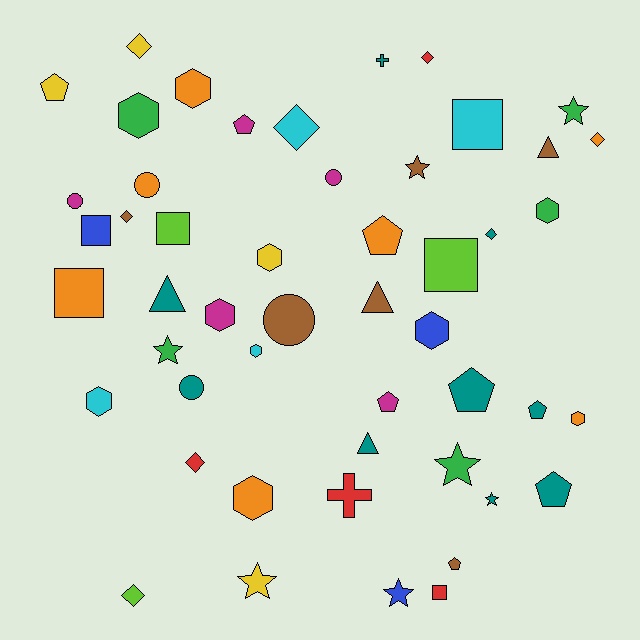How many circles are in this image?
There are 5 circles.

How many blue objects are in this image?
There are 3 blue objects.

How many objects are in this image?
There are 50 objects.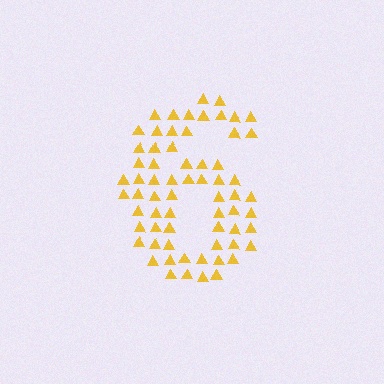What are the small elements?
The small elements are triangles.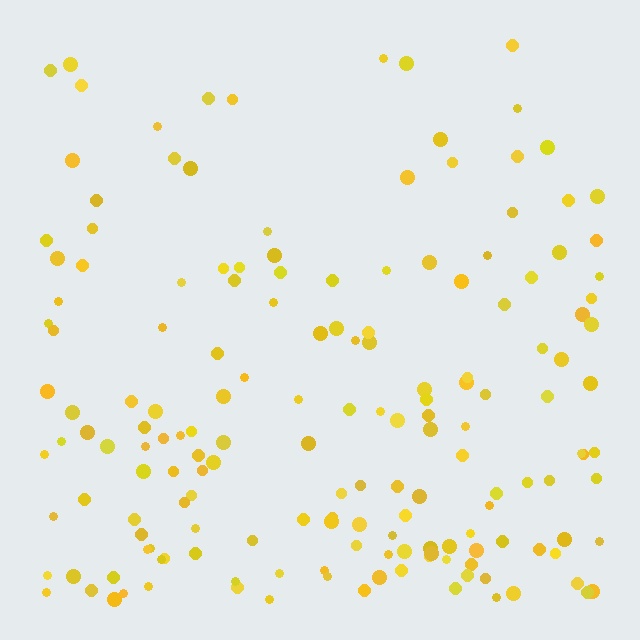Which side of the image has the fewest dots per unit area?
The top.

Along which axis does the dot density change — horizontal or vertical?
Vertical.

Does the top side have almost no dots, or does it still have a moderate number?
Still a moderate number, just noticeably fewer than the bottom.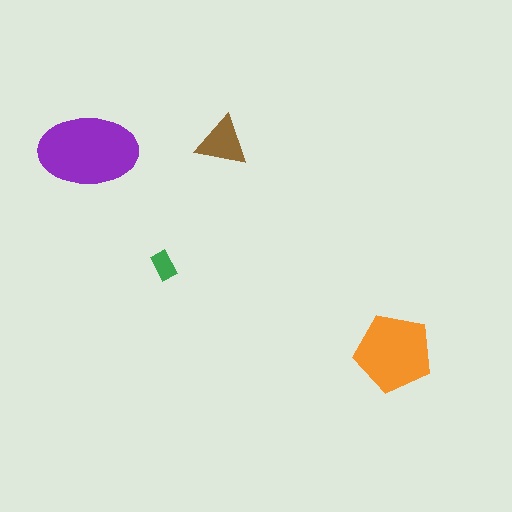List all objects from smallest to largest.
The green rectangle, the brown triangle, the orange pentagon, the purple ellipse.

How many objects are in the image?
There are 4 objects in the image.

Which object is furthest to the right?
The orange pentagon is rightmost.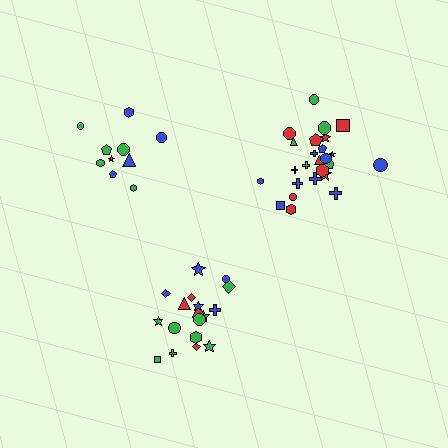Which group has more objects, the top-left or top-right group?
The top-right group.